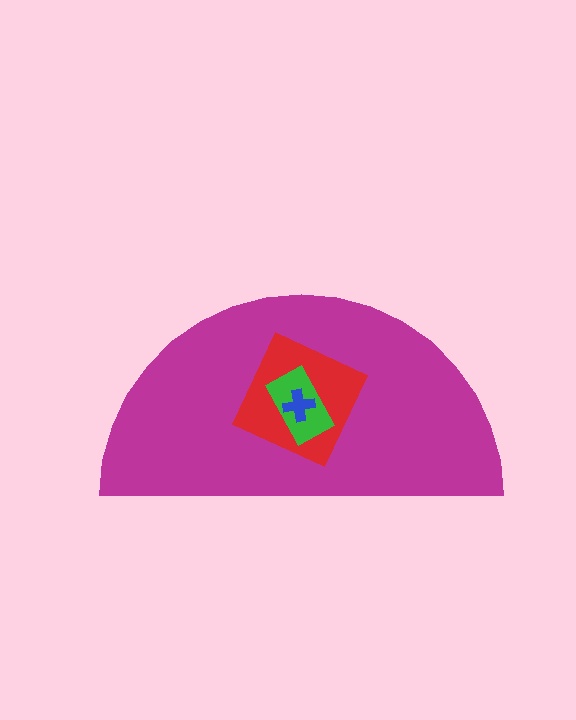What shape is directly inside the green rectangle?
The blue cross.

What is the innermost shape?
The blue cross.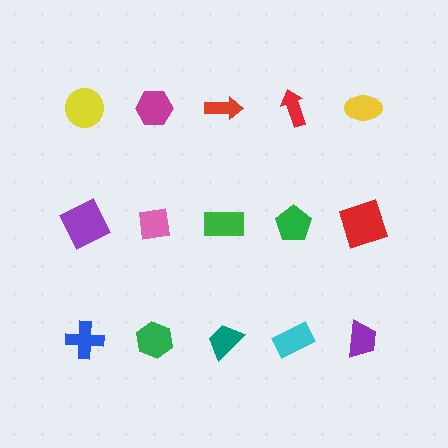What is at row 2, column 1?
A purple square.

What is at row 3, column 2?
A green hexagon.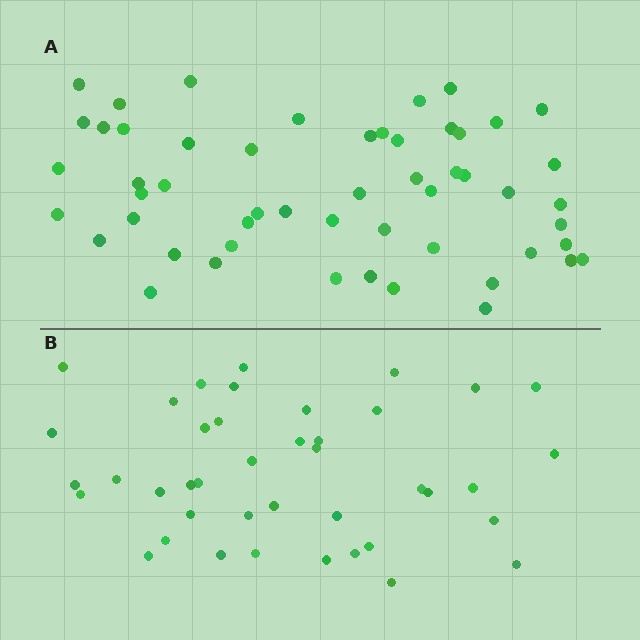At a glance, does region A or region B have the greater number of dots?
Region A (the top region) has more dots.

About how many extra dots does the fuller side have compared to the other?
Region A has roughly 12 or so more dots than region B.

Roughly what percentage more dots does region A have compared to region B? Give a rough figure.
About 30% more.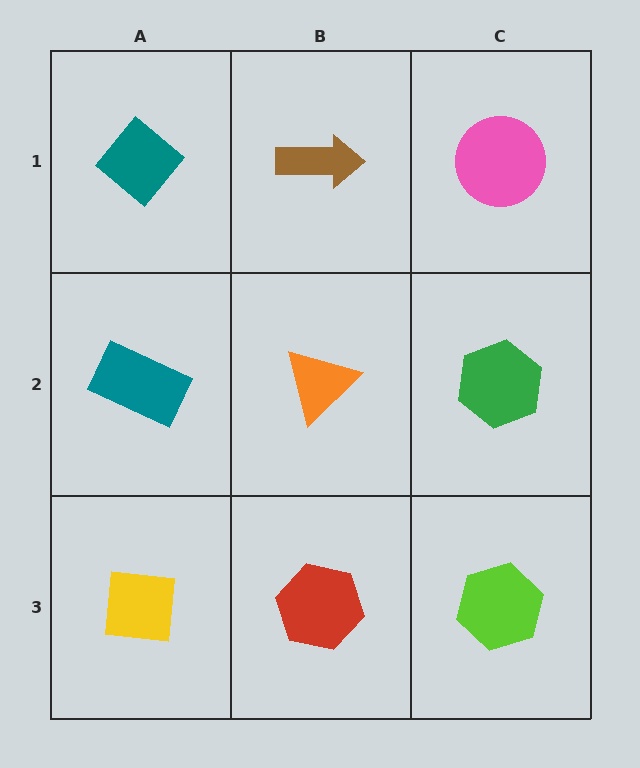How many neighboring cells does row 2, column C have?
3.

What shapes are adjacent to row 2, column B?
A brown arrow (row 1, column B), a red hexagon (row 3, column B), a teal rectangle (row 2, column A), a green hexagon (row 2, column C).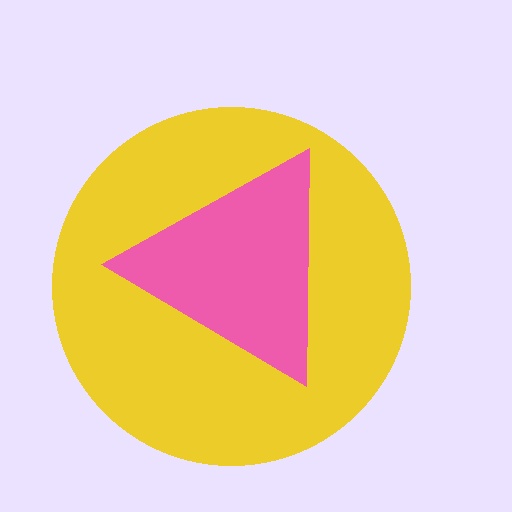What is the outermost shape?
The yellow circle.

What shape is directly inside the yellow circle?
The pink triangle.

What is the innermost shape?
The pink triangle.